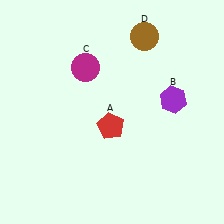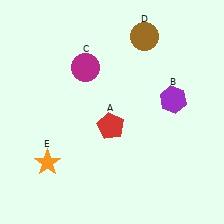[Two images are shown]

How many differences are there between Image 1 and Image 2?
There is 1 difference between the two images.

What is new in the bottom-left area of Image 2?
An orange star (E) was added in the bottom-left area of Image 2.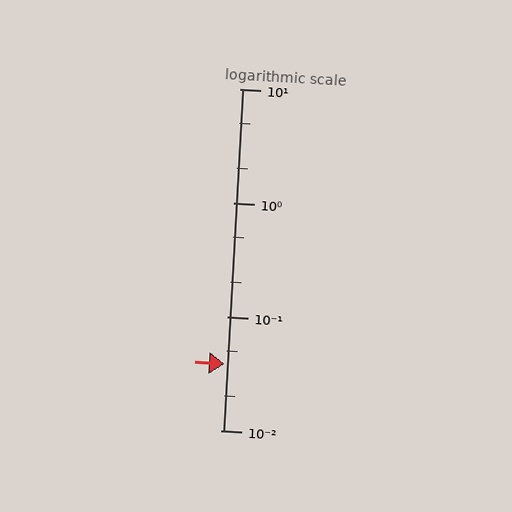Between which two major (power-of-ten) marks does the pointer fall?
The pointer is between 0.01 and 0.1.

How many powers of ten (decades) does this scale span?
The scale spans 3 decades, from 0.01 to 10.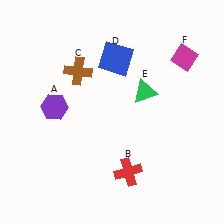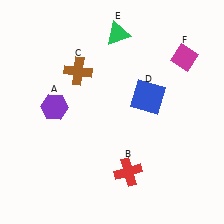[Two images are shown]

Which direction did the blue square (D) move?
The blue square (D) moved down.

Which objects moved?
The objects that moved are: the blue square (D), the green triangle (E).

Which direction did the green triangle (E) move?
The green triangle (E) moved up.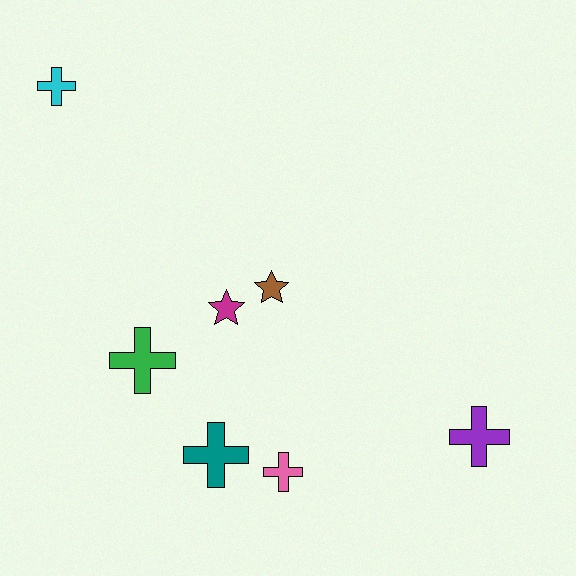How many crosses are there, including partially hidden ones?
There are 5 crosses.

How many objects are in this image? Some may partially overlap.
There are 7 objects.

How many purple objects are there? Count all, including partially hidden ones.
There is 1 purple object.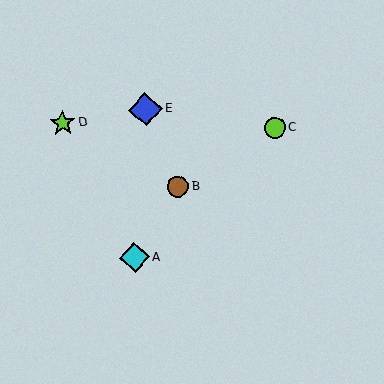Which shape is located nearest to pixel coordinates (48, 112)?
The lime star (labeled D) at (63, 123) is nearest to that location.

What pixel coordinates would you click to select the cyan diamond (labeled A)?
Click at (135, 258) to select the cyan diamond A.